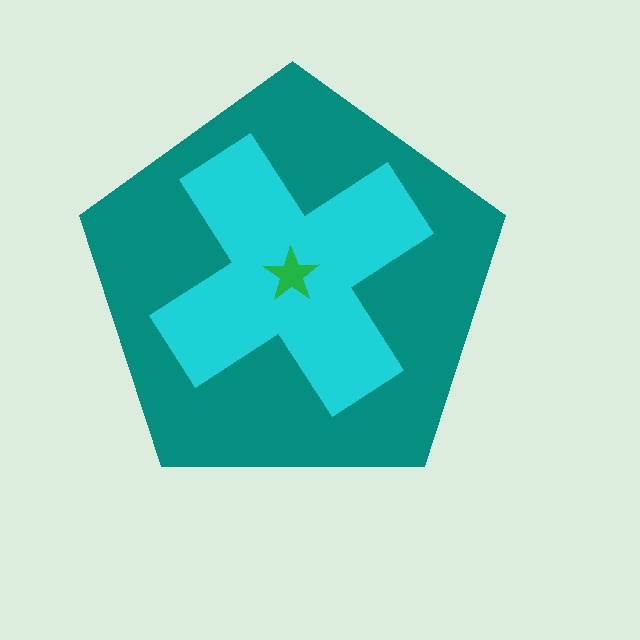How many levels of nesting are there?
3.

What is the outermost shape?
The teal pentagon.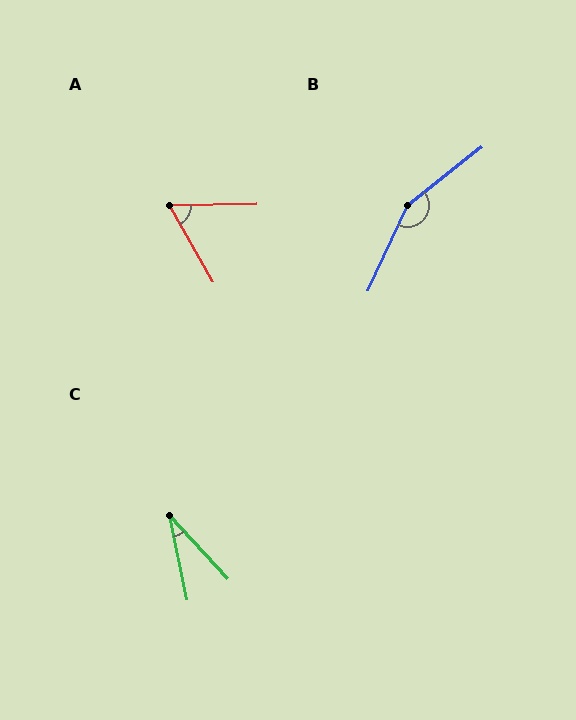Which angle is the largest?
B, at approximately 153 degrees.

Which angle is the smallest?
C, at approximately 30 degrees.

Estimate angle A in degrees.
Approximately 62 degrees.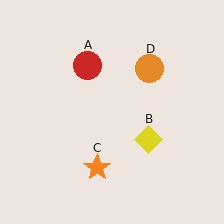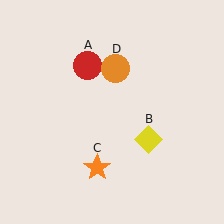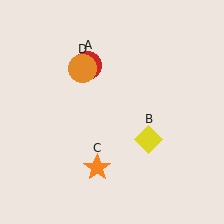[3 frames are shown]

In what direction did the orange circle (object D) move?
The orange circle (object D) moved left.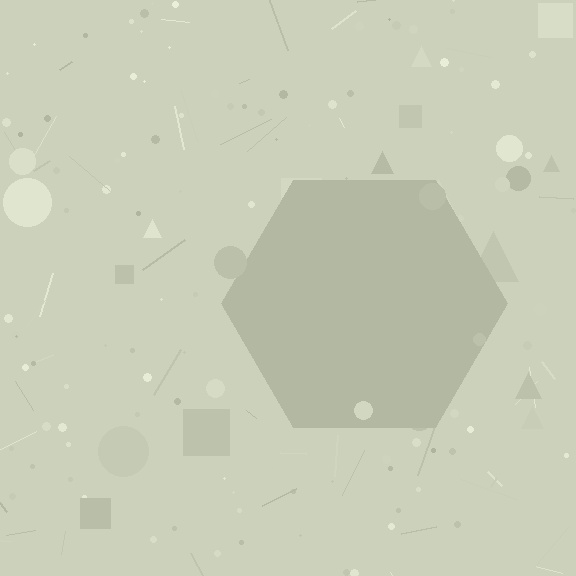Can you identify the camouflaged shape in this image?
The camouflaged shape is a hexagon.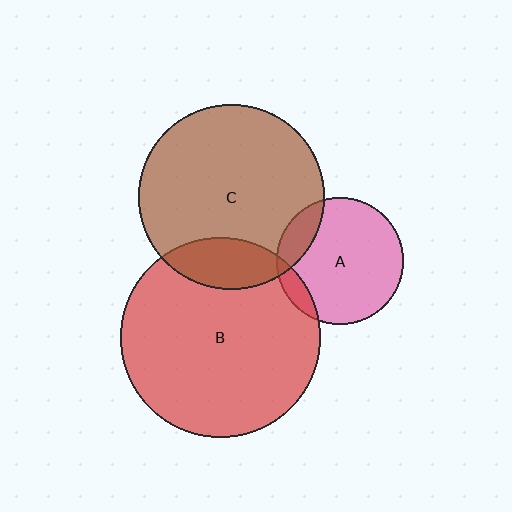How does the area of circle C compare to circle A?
Approximately 2.1 times.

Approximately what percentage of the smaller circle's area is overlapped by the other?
Approximately 15%.